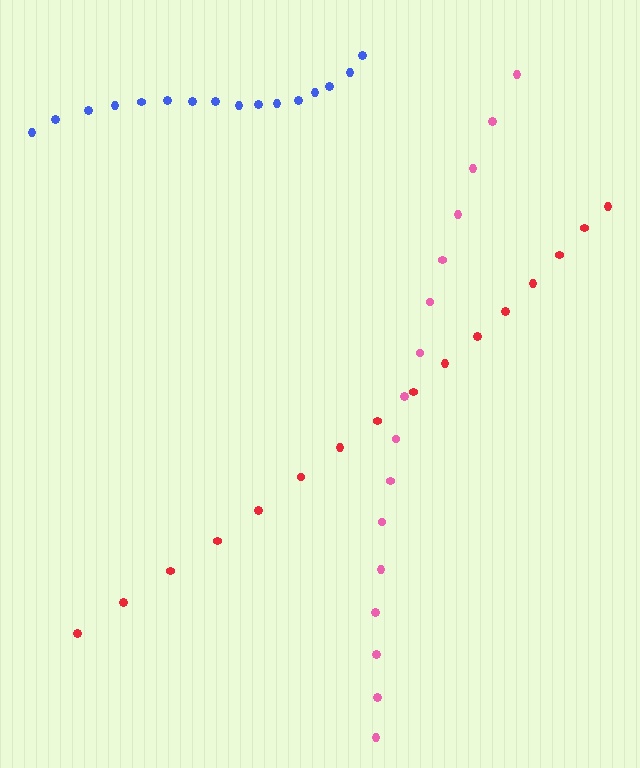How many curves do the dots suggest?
There are 3 distinct paths.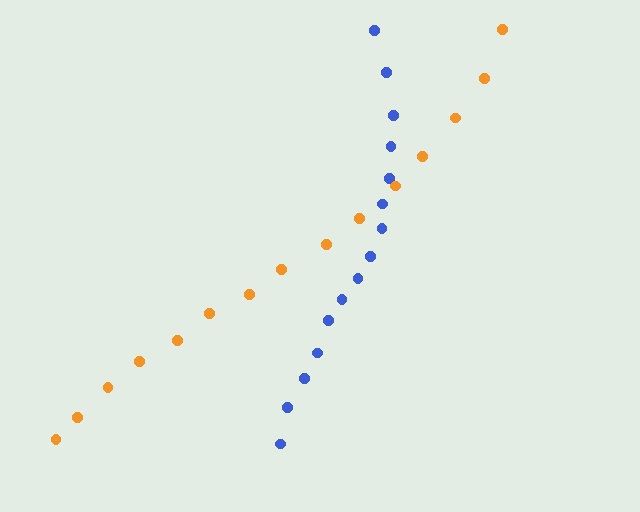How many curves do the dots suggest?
There are 2 distinct paths.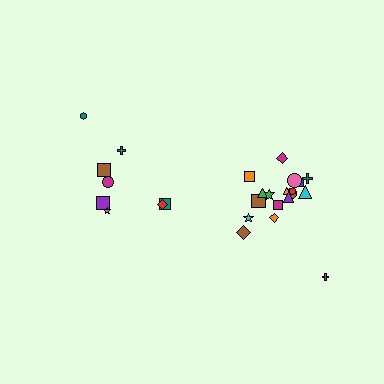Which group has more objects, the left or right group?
The right group.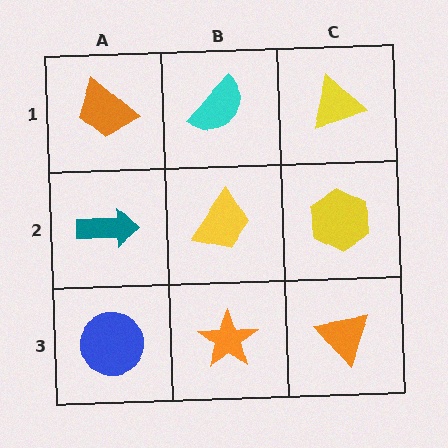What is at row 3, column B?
An orange star.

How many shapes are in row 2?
3 shapes.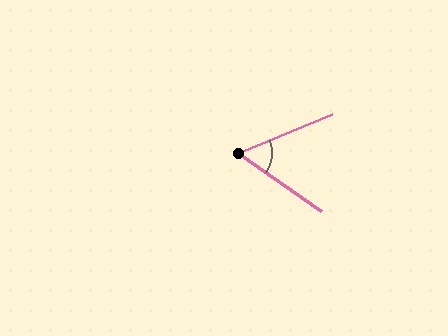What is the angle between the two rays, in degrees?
Approximately 57 degrees.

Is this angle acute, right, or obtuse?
It is acute.